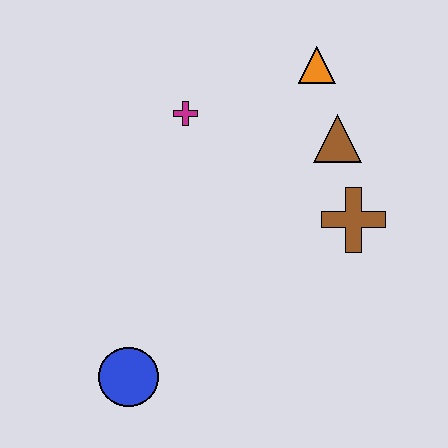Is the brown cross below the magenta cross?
Yes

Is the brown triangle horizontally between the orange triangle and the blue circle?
No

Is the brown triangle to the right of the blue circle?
Yes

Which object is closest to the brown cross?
The brown triangle is closest to the brown cross.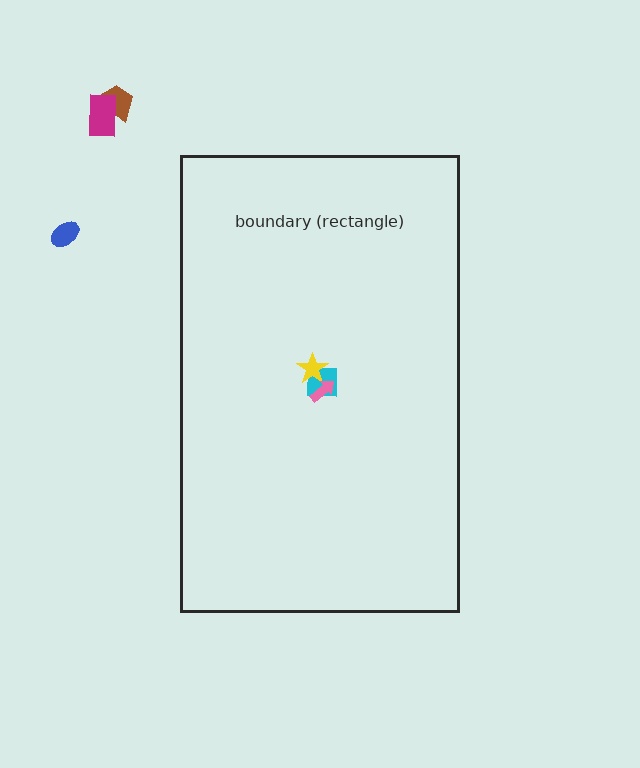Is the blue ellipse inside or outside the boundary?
Outside.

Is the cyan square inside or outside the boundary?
Inside.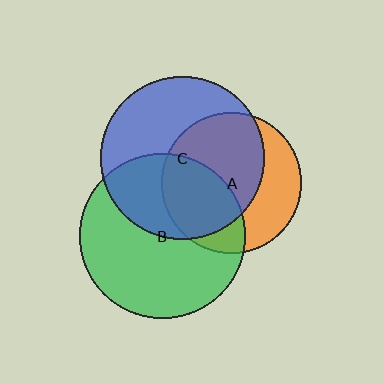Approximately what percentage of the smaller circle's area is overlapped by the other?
Approximately 40%.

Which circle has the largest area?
Circle B (green).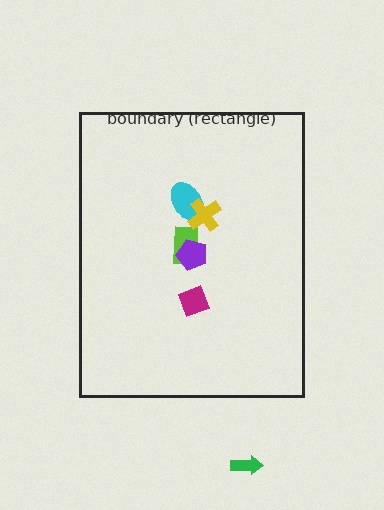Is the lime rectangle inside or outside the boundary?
Inside.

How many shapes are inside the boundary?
5 inside, 1 outside.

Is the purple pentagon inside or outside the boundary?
Inside.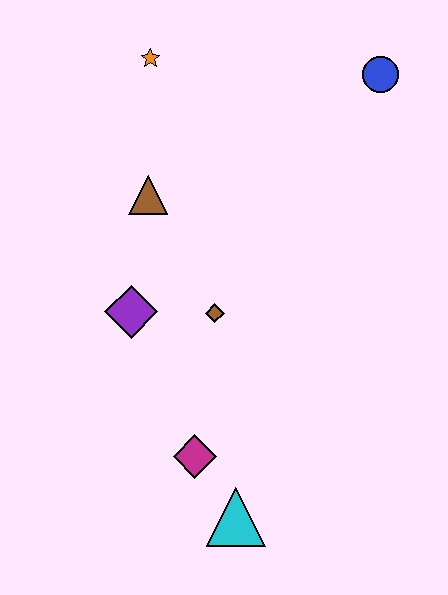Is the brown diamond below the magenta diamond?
No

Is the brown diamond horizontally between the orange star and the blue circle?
Yes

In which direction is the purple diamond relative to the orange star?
The purple diamond is below the orange star.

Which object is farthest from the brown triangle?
The cyan triangle is farthest from the brown triangle.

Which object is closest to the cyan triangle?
The magenta diamond is closest to the cyan triangle.